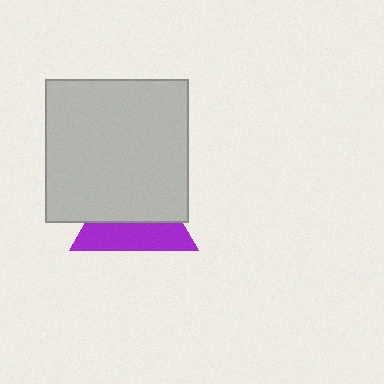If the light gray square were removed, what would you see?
You would see the complete purple triangle.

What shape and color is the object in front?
The object in front is a light gray square.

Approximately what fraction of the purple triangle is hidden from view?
Roughly 57% of the purple triangle is hidden behind the light gray square.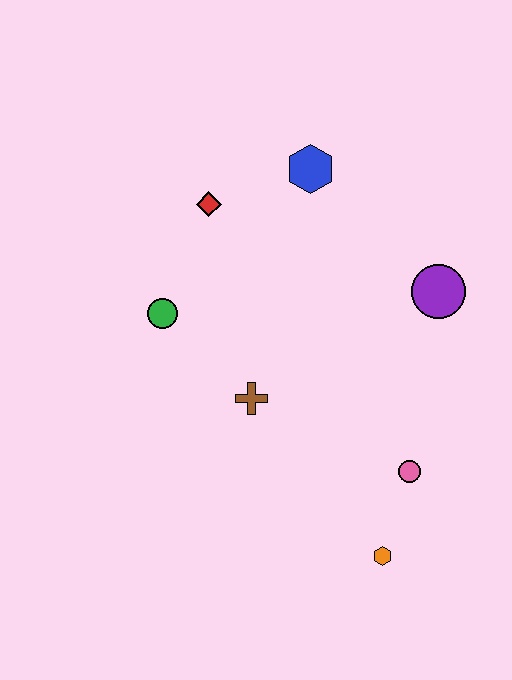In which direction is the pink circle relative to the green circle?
The pink circle is to the right of the green circle.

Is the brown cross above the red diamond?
No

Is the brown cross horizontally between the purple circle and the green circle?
Yes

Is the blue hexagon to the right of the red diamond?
Yes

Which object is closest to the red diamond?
The blue hexagon is closest to the red diamond.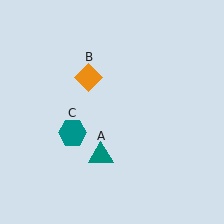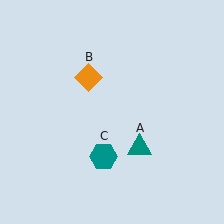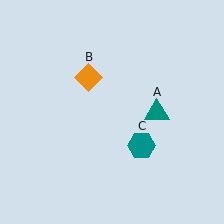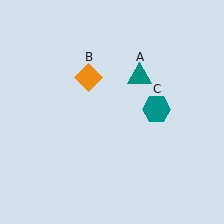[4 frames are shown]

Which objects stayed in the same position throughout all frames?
Orange diamond (object B) remained stationary.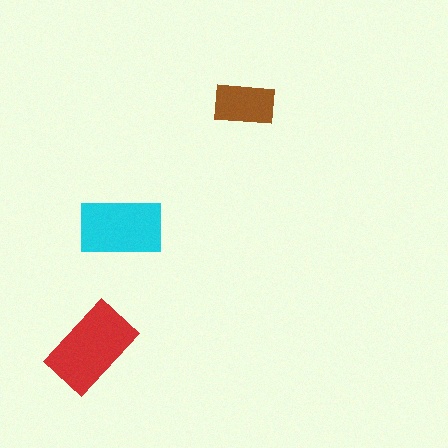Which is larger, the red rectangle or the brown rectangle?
The red one.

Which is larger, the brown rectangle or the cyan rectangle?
The cyan one.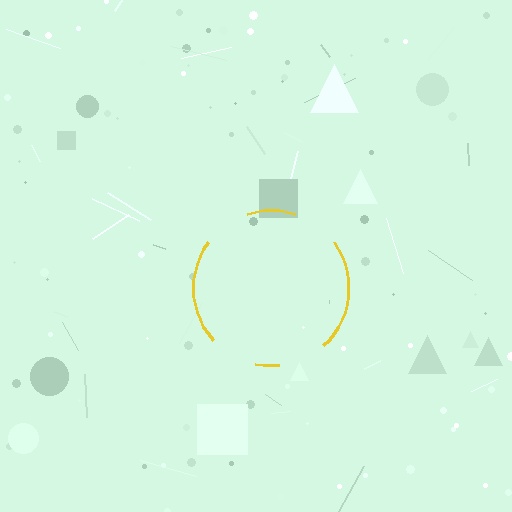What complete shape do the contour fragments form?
The contour fragments form a circle.